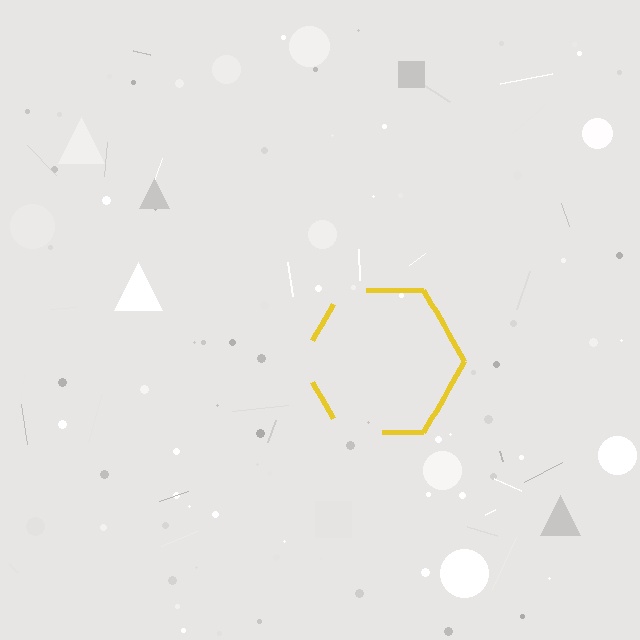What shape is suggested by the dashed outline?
The dashed outline suggests a hexagon.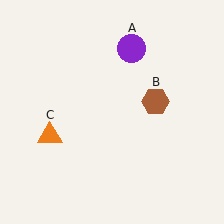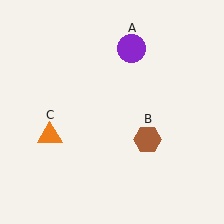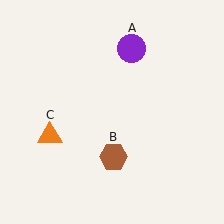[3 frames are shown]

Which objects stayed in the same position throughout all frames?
Purple circle (object A) and orange triangle (object C) remained stationary.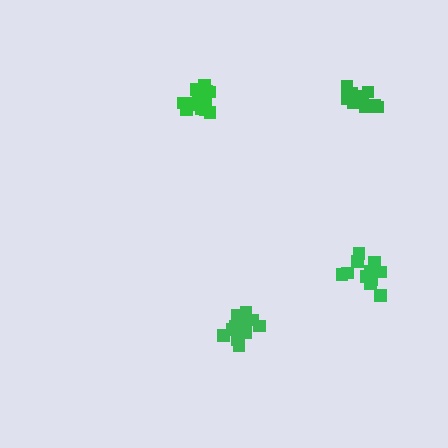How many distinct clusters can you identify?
There are 4 distinct clusters.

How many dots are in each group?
Group 1: 15 dots, Group 2: 13 dots, Group 3: 12 dots, Group 4: 14 dots (54 total).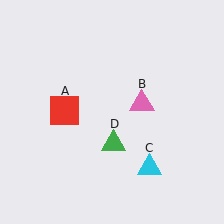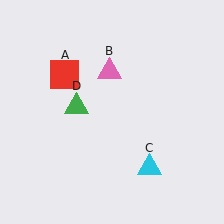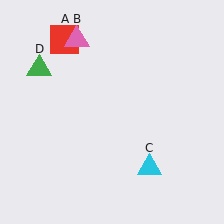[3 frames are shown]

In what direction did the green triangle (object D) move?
The green triangle (object D) moved up and to the left.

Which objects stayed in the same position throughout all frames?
Cyan triangle (object C) remained stationary.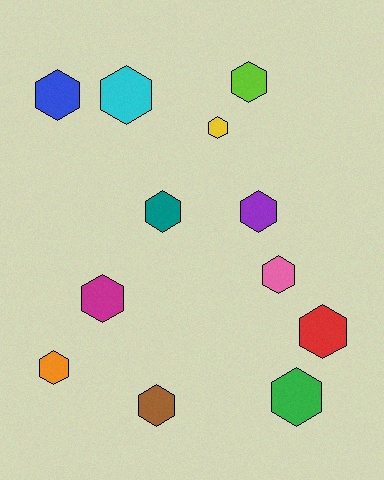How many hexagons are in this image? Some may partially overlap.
There are 12 hexagons.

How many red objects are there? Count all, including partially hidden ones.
There is 1 red object.